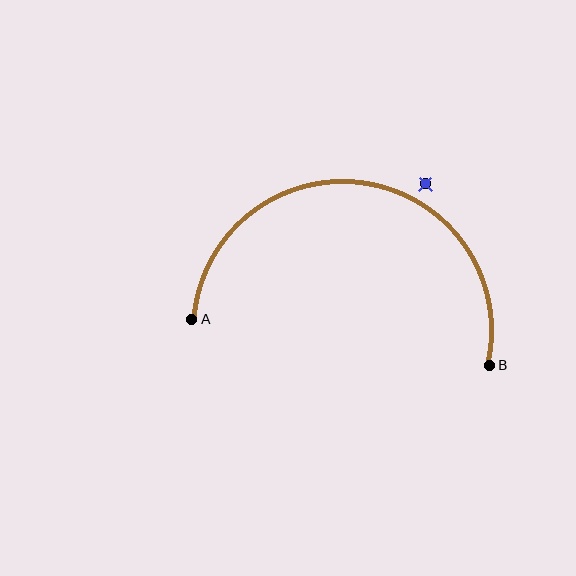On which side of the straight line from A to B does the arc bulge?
The arc bulges above the straight line connecting A and B.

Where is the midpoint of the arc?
The arc midpoint is the point on the curve farthest from the straight line joining A and B. It sits above that line.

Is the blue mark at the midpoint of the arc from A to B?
No — the blue mark does not lie on the arc at all. It sits slightly outside the curve.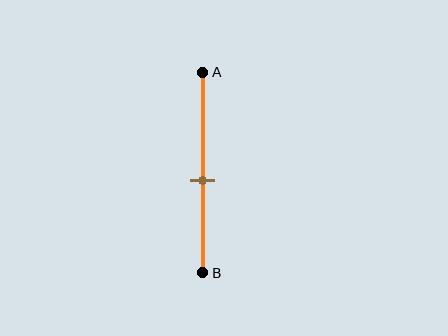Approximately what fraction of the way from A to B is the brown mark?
The brown mark is approximately 55% of the way from A to B.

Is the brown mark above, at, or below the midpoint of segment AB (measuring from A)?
The brown mark is below the midpoint of segment AB.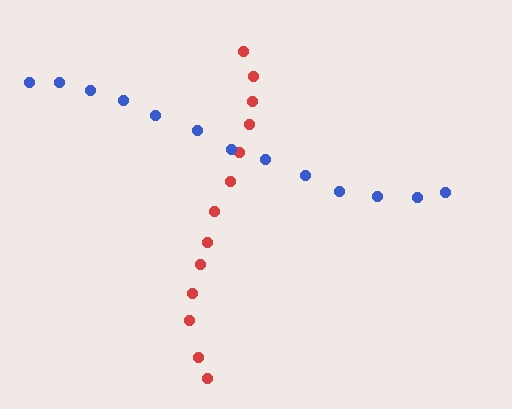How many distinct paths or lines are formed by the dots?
There are 2 distinct paths.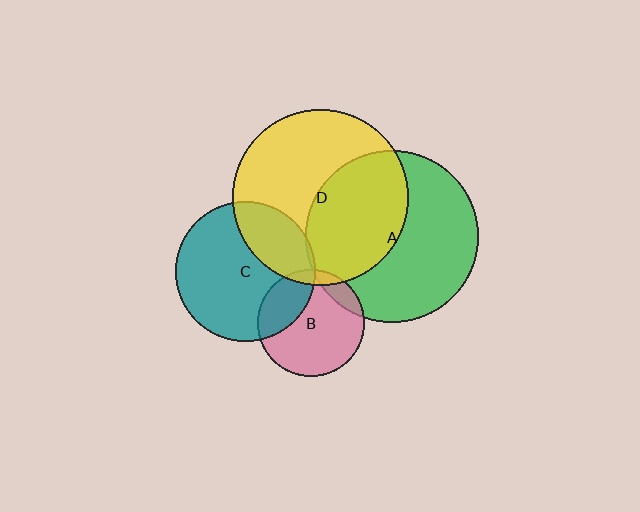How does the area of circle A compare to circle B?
Approximately 2.6 times.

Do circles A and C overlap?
Yes.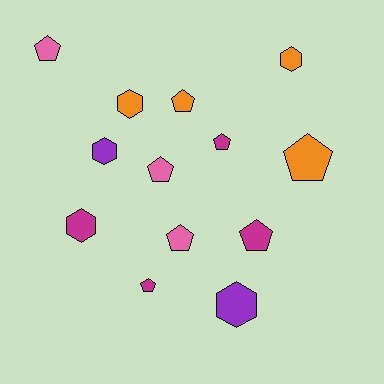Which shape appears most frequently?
Pentagon, with 8 objects.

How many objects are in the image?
There are 13 objects.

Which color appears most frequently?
Magenta, with 4 objects.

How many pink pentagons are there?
There are 3 pink pentagons.